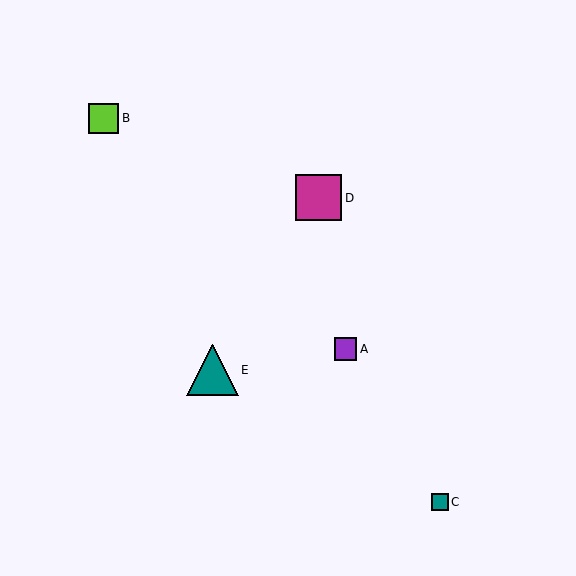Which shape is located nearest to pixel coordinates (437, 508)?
The teal square (labeled C) at (440, 502) is nearest to that location.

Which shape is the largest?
The teal triangle (labeled E) is the largest.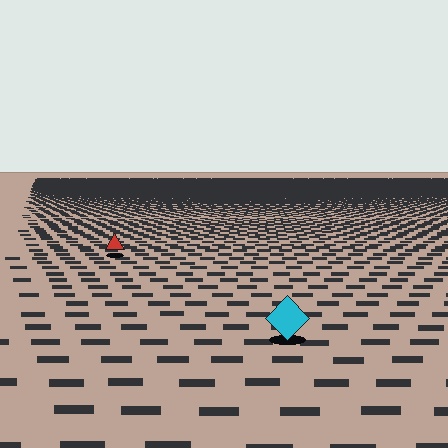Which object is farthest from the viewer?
The red triangle is farthest from the viewer. It appears smaller and the ground texture around it is denser.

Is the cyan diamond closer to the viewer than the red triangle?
Yes. The cyan diamond is closer — you can tell from the texture gradient: the ground texture is coarser near it.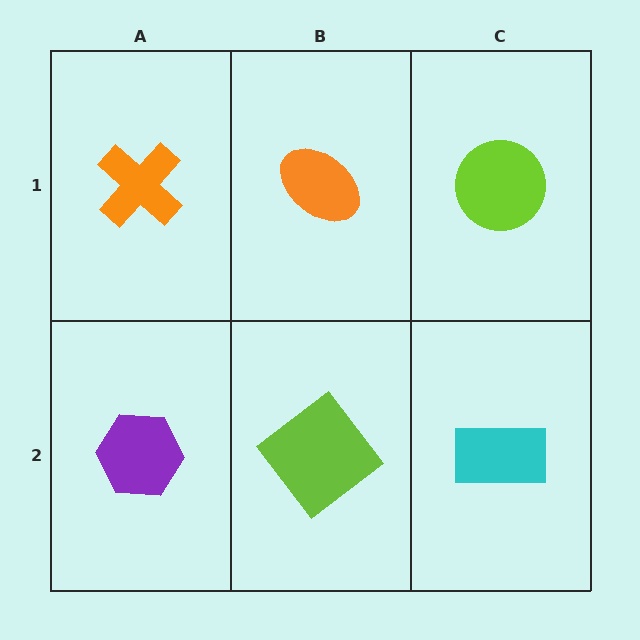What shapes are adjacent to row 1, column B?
A lime diamond (row 2, column B), an orange cross (row 1, column A), a lime circle (row 1, column C).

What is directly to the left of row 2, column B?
A purple hexagon.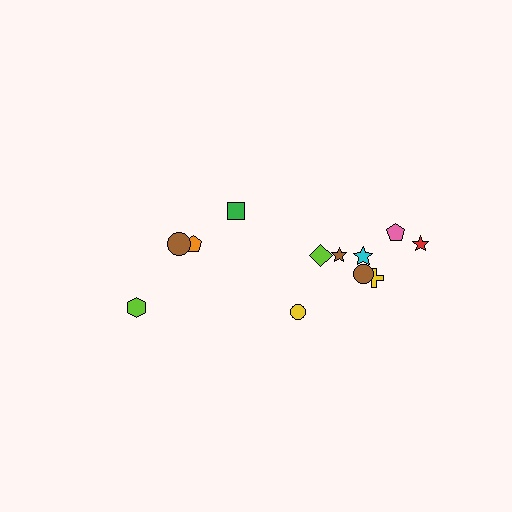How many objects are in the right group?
There are 8 objects.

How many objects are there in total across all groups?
There are 12 objects.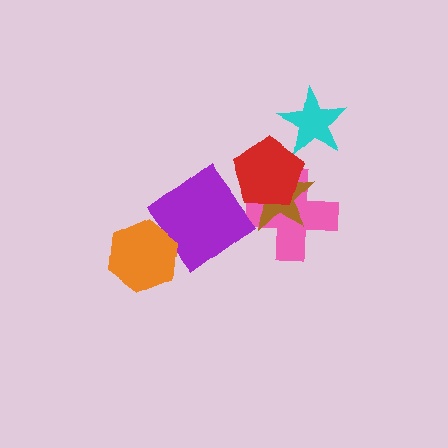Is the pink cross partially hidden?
Yes, it is partially covered by another shape.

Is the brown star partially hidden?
Yes, it is partially covered by another shape.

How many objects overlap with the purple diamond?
0 objects overlap with the purple diamond.